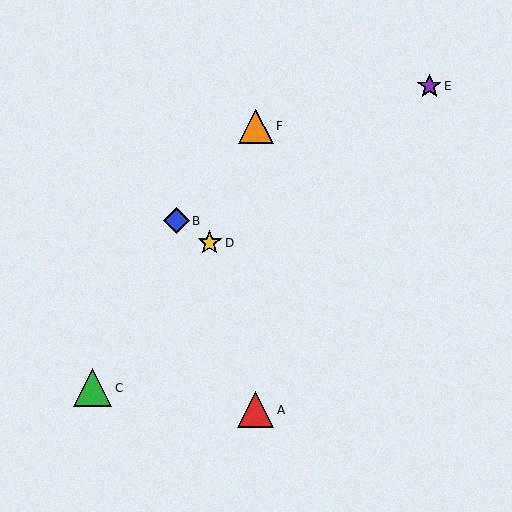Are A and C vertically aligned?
No, A is at x≈256 and C is at x≈93.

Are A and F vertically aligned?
Yes, both are at x≈256.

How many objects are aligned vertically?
2 objects (A, F) are aligned vertically.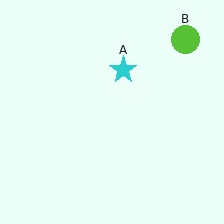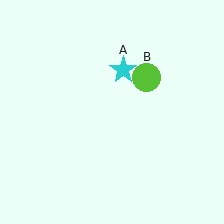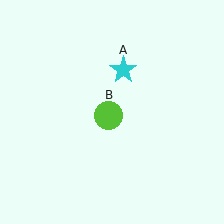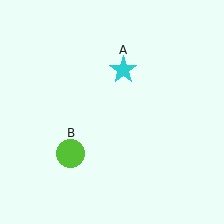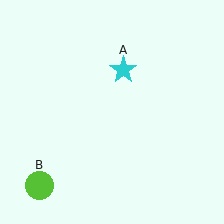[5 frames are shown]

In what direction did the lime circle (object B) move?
The lime circle (object B) moved down and to the left.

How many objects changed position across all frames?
1 object changed position: lime circle (object B).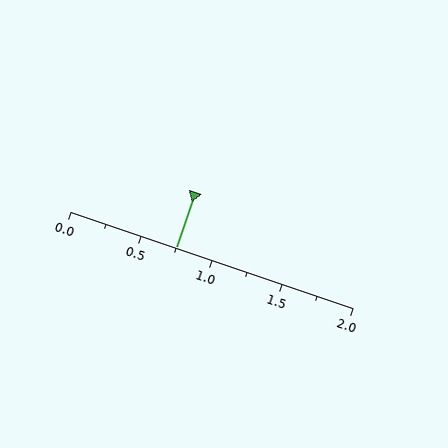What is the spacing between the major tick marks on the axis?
The major ticks are spaced 0.5 apart.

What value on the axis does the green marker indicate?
The marker indicates approximately 0.75.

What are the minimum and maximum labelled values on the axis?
The axis runs from 0.0 to 2.0.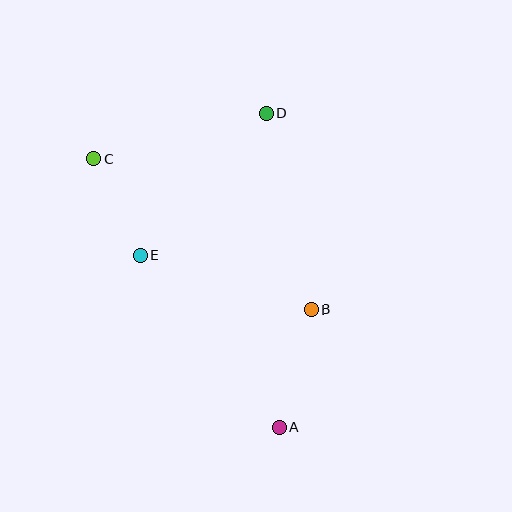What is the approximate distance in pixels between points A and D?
The distance between A and D is approximately 314 pixels.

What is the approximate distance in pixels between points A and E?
The distance between A and E is approximately 221 pixels.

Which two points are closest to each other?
Points C and E are closest to each other.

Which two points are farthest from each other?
Points A and C are farthest from each other.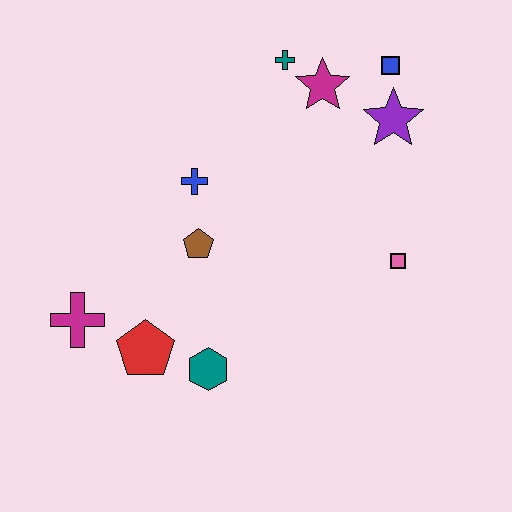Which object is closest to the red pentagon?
The teal hexagon is closest to the red pentagon.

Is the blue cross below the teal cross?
Yes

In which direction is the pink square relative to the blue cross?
The pink square is to the right of the blue cross.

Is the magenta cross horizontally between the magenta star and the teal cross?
No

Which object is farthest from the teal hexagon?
The blue square is farthest from the teal hexagon.